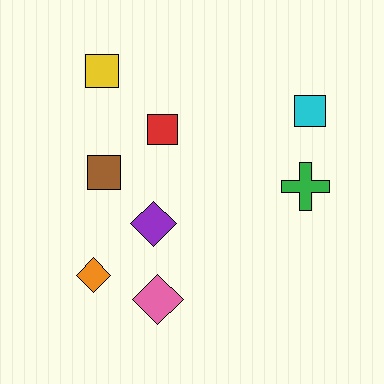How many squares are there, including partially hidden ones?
There are 4 squares.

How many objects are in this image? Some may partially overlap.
There are 8 objects.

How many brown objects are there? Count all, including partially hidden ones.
There is 1 brown object.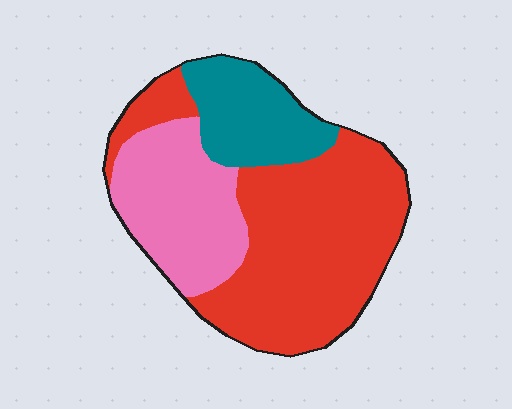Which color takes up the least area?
Teal, at roughly 20%.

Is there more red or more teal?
Red.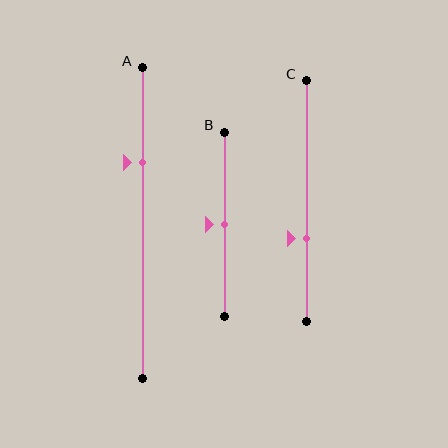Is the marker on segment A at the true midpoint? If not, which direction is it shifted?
No, the marker on segment A is shifted upward by about 19% of the segment length.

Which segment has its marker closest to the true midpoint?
Segment B has its marker closest to the true midpoint.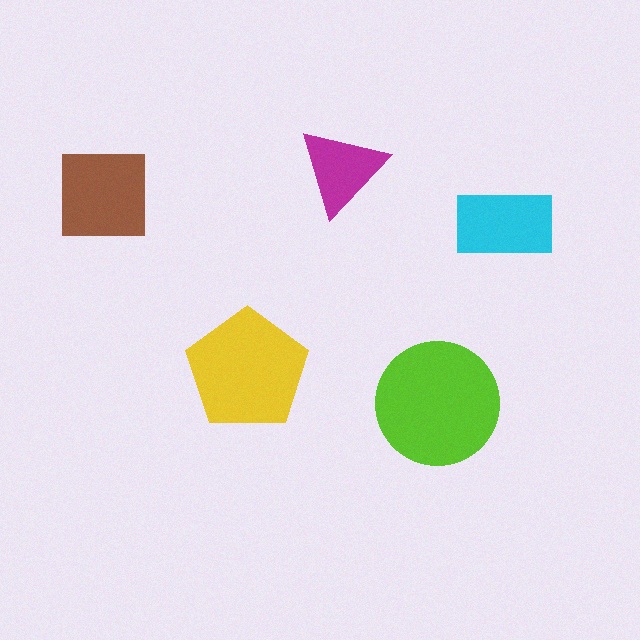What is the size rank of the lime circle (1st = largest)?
1st.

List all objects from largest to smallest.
The lime circle, the yellow pentagon, the brown square, the cyan rectangle, the magenta triangle.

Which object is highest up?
The magenta triangle is topmost.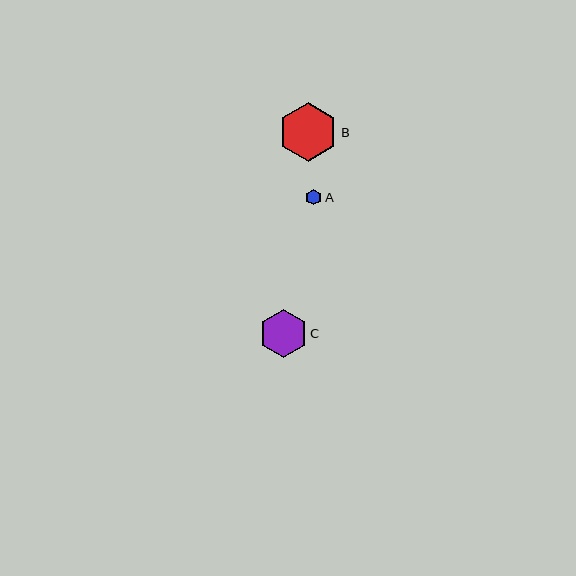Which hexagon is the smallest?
Hexagon A is the smallest with a size of approximately 16 pixels.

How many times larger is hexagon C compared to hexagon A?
Hexagon C is approximately 3.0 times the size of hexagon A.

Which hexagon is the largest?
Hexagon B is the largest with a size of approximately 60 pixels.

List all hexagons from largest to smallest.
From largest to smallest: B, C, A.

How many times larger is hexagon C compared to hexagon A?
Hexagon C is approximately 3.0 times the size of hexagon A.